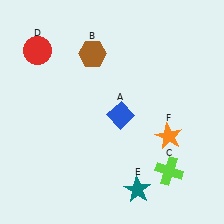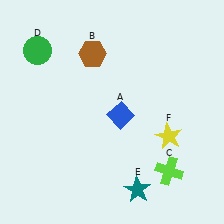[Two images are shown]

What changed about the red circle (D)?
In Image 1, D is red. In Image 2, it changed to green.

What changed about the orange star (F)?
In Image 1, F is orange. In Image 2, it changed to yellow.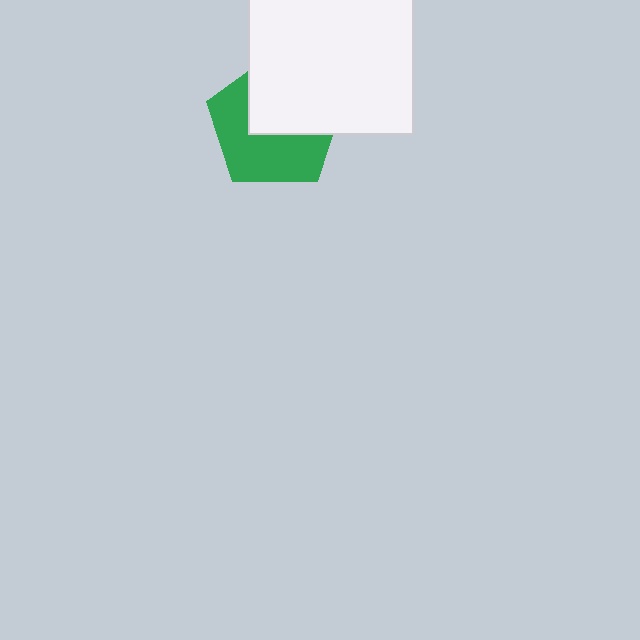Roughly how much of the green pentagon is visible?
About half of it is visible (roughly 52%).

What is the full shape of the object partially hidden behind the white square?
The partially hidden object is a green pentagon.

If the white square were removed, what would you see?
You would see the complete green pentagon.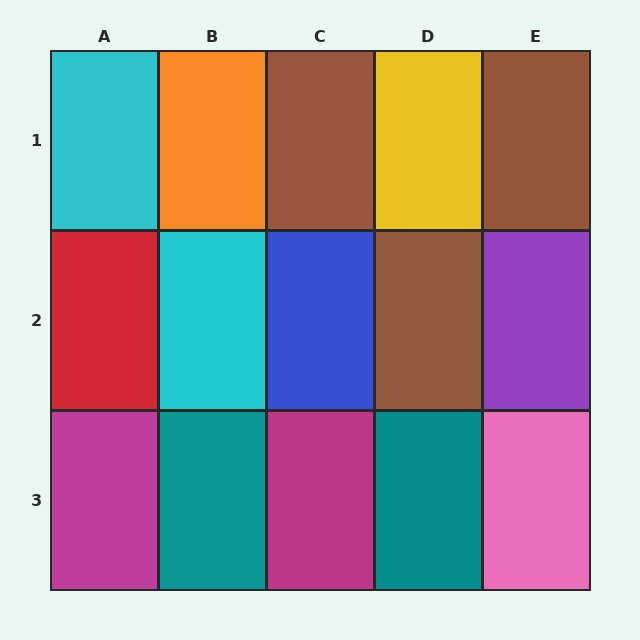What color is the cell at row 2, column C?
Blue.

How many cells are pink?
1 cell is pink.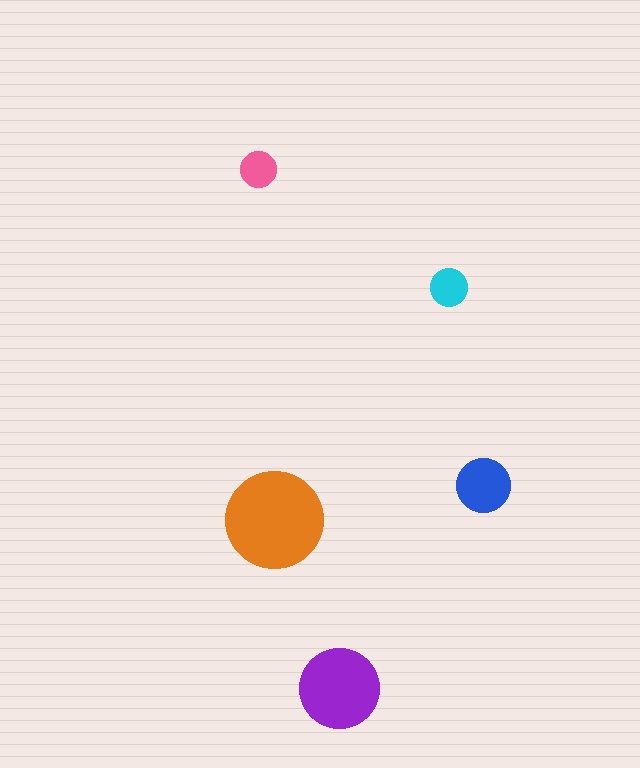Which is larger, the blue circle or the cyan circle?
The blue one.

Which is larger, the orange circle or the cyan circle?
The orange one.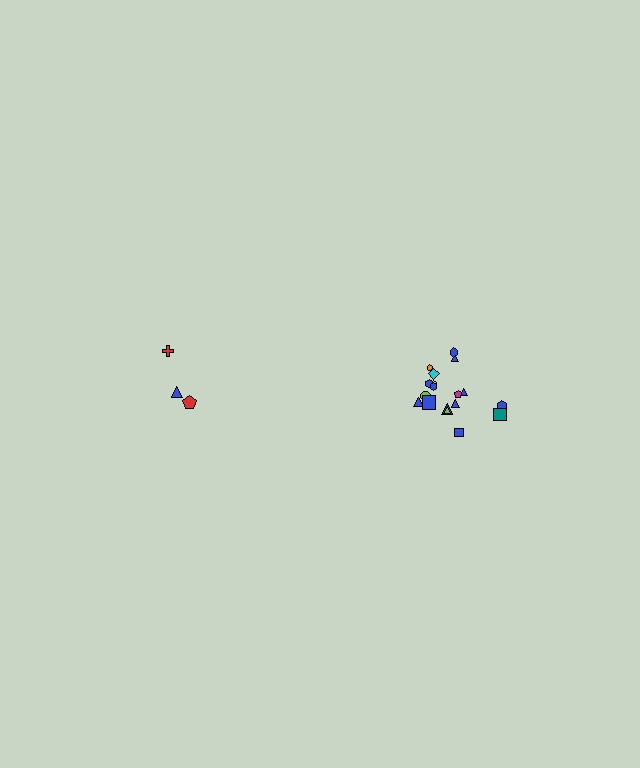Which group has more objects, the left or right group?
The right group.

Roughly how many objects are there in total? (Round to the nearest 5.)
Roughly 20 objects in total.